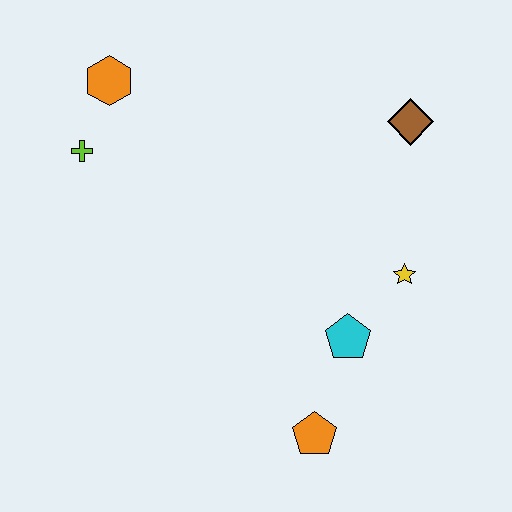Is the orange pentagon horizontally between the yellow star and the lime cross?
Yes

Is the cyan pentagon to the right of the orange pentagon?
Yes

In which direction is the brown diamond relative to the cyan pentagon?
The brown diamond is above the cyan pentagon.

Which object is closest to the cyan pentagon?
The yellow star is closest to the cyan pentagon.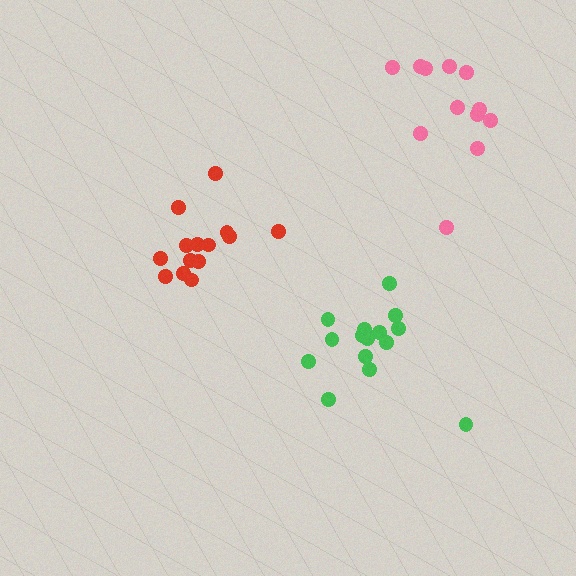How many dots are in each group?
Group 1: 14 dots, Group 2: 15 dots, Group 3: 12 dots (41 total).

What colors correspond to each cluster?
The clusters are colored: red, green, pink.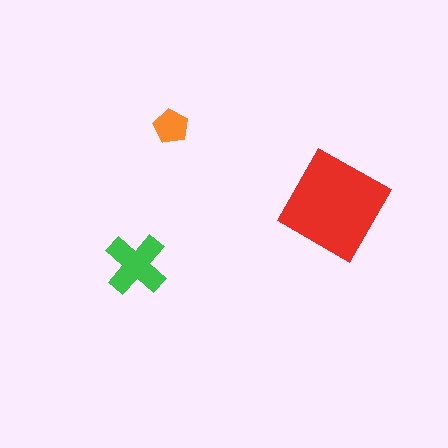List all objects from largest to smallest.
The red diamond, the green cross, the orange pentagon.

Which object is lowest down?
The green cross is bottommost.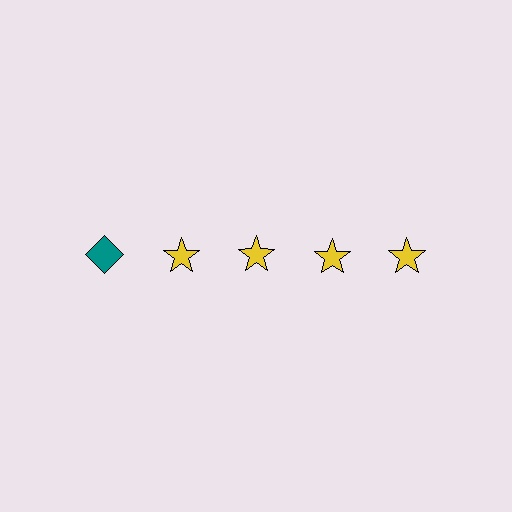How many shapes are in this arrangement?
There are 5 shapes arranged in a grid pattern.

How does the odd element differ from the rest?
It differs in both color (teal instead of yellow) and shape (diamond instead of star).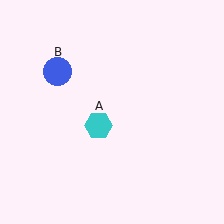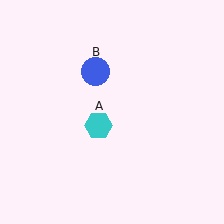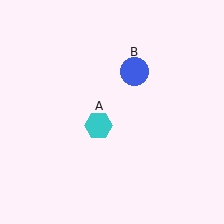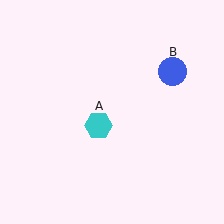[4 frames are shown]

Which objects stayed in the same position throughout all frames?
Cyan hexagon (object A) remained stationary.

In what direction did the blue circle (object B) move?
The blue circle (object B) moved right.